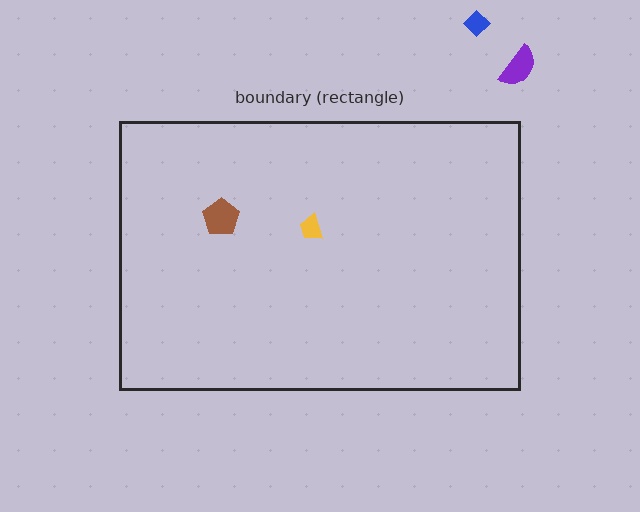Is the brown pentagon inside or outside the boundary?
Inside.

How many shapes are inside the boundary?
2 inside, 2 outside.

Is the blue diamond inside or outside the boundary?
Outside.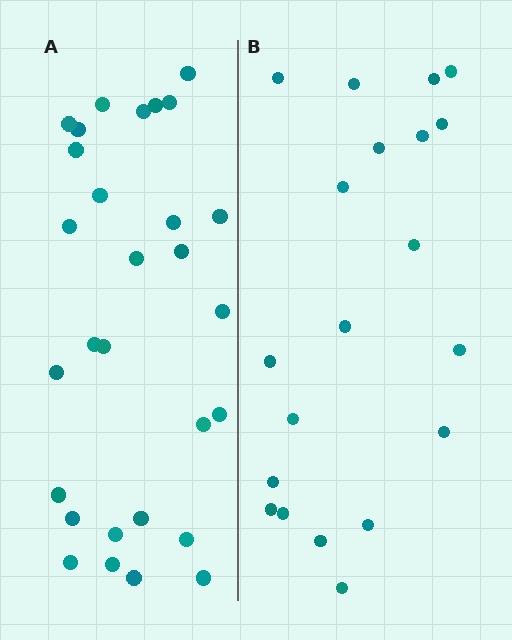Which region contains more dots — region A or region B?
Region A (the left region) has more dots.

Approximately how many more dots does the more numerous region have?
Region A has roughly 8 or so more dots than region B.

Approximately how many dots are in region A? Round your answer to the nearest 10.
About 30 dots. (The exact count is 29, which rounds to 30.)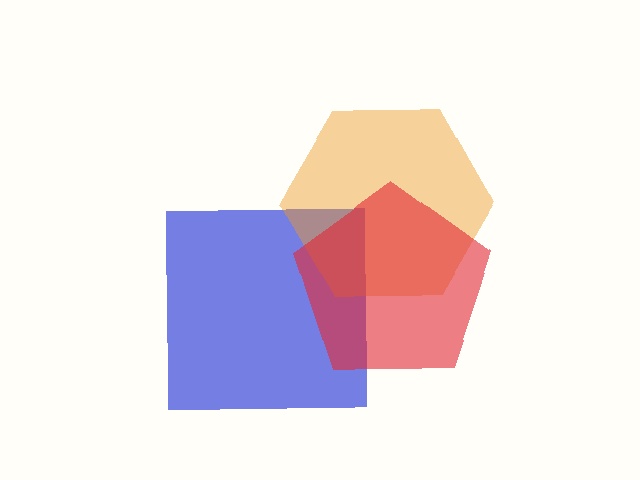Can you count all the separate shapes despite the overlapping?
Yes, there are 3 separate shapes.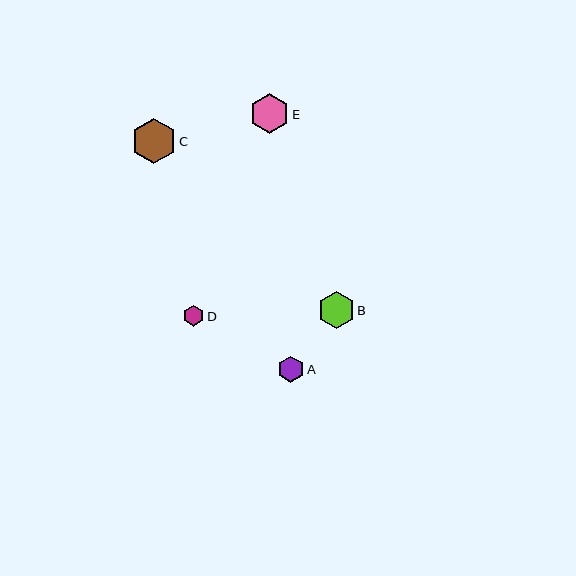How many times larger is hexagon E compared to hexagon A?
Hexagon E is approximately 1.5 times the size of hexagon A.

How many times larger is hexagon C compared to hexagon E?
Hexagon C is approximately 1.1 times the size of hexagon E.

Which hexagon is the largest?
Hexagon C is the largest with a size of approximately 45 pixels.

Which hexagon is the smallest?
Hexagon D is the smallest with a size of approximately 21 pixels.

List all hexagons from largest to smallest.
From largest to smallest: C, E, B, A, D.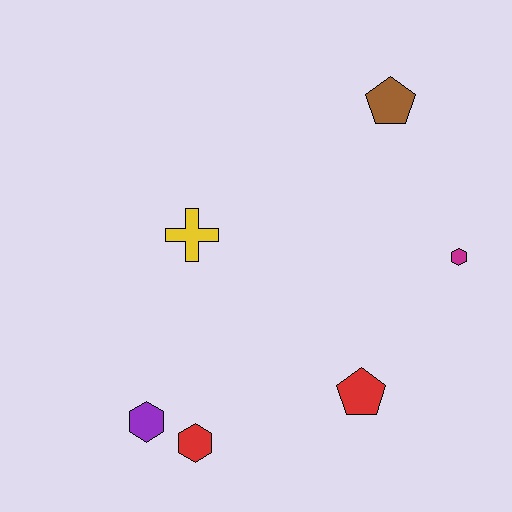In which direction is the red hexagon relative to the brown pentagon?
The red hexagon is below the brown pentagon.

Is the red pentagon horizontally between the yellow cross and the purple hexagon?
No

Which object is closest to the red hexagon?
The purple hexagon is closest to the red hexagon.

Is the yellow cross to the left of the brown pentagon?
Yes